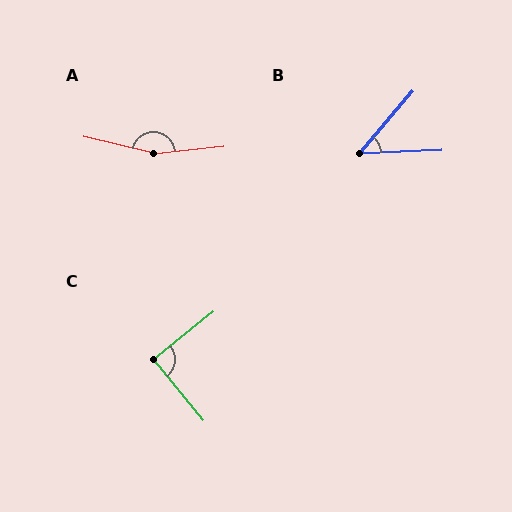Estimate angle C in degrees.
Approximately 89 degrees.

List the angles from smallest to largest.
B (47°), C (89°), A (160°).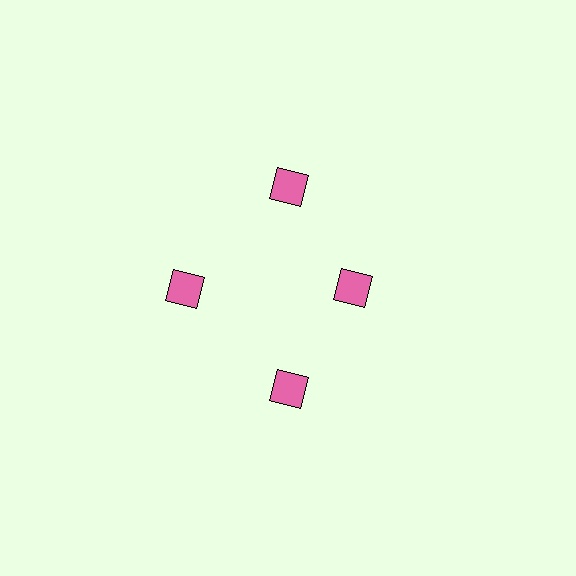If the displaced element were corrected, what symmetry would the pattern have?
It would have 4-fold rotational symmetry — the pattern would map onto itself every 90 degrees.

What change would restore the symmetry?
The symmetry would be restored by moving it outward, back onto the ring so that all 4 diamonds sit at equal angles and equal distance from the center.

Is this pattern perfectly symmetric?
No. The 4 pink diamonds are arranged in a ring, but one element near the 3 o'clock position is pulled inward toward the center, breaking the 4-fold rotational symmetry.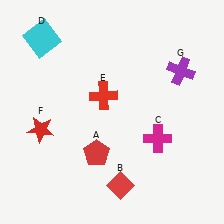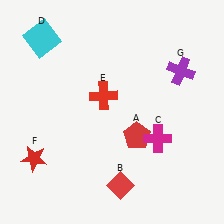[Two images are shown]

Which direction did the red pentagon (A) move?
The red pentagon (A) moved right.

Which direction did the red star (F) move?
The red star (F) moved down.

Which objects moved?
The objects that moved are: the red pentagon (A), the red star (F).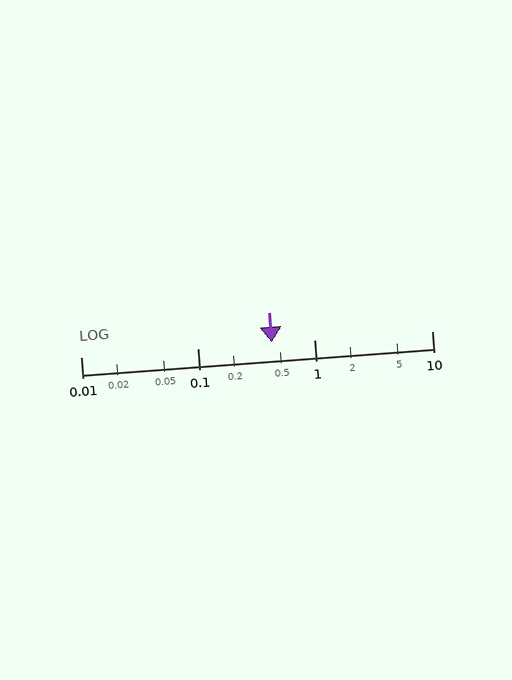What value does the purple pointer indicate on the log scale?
The pointer indicates approximately 0.43.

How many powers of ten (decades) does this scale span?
The scale spans 3 decades, from 0.01 to 10.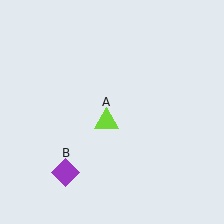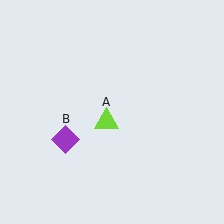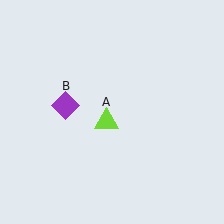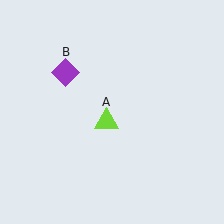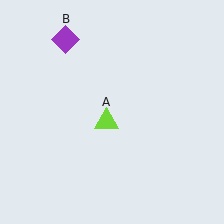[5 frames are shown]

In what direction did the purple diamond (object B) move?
The purple diamond (object B) moved up.